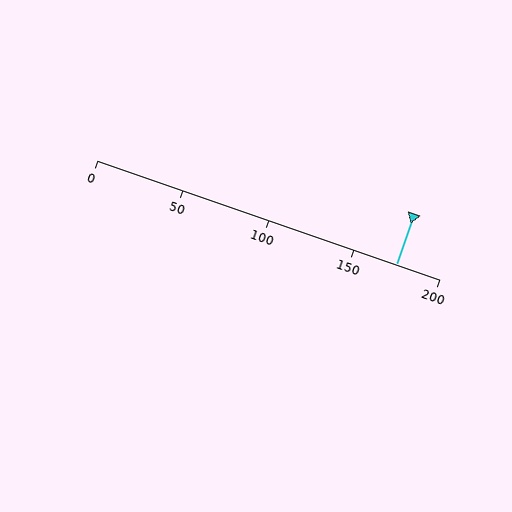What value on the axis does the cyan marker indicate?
The marker indicates approximately 175.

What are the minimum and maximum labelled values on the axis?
The axis runs from 0 to 200.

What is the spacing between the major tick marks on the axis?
The major ticks are spaced 50 apart.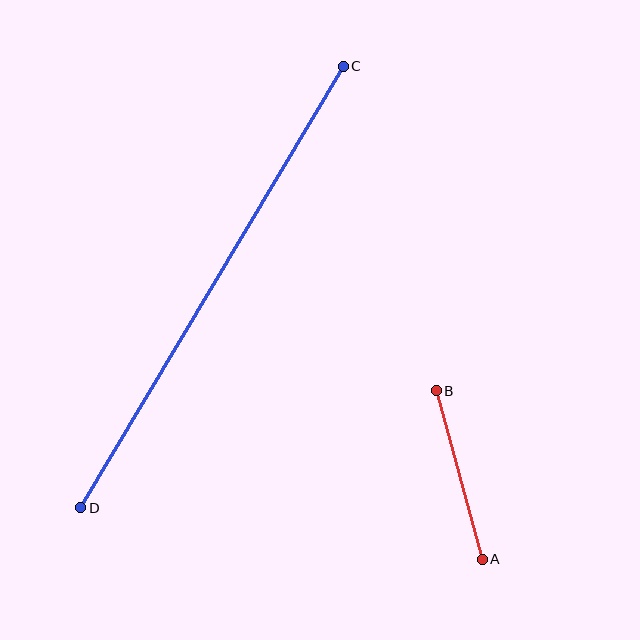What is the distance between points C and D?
The distance is approximately 514 pixels.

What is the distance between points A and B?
The distance is approximately 175 pixels.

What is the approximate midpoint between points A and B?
The midpoint is at approximately (459, 475) pixels.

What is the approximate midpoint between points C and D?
The midpoint is at approximately (212, 287) pixels.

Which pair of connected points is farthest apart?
Points C and D are farthest apart.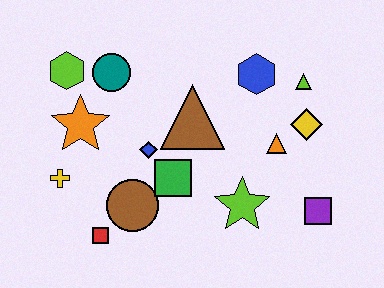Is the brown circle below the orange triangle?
Yes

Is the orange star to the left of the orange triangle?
Yes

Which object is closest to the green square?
The blue diamond is closest to the green square.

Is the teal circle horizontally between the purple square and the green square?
No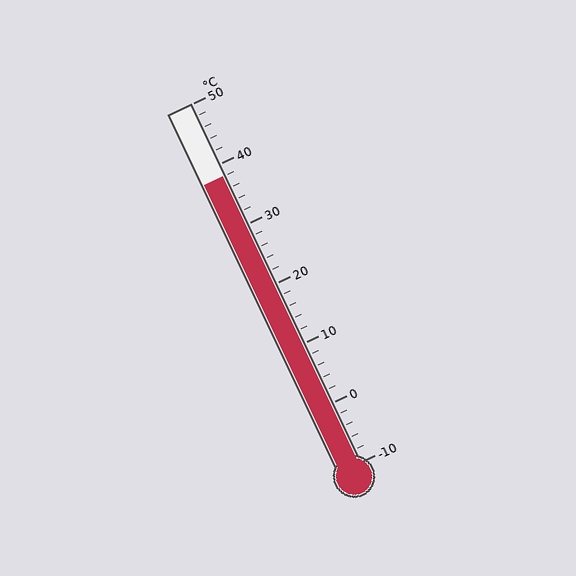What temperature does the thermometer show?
The thermometer shows approximately 38°C.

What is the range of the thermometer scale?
The thermometer scale ranges from -10°C to 50°C.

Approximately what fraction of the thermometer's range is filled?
The thermometer is filled to approximately 80% of its range.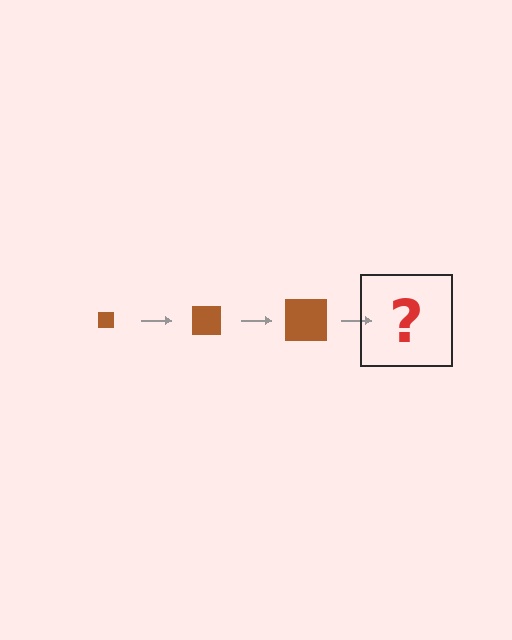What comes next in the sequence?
The next element should be a brown square, larger than the previous one.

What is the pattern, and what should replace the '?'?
The pattern is that the square gets progressively larger each step. The '?' should be a brown square, larger than the previous one.